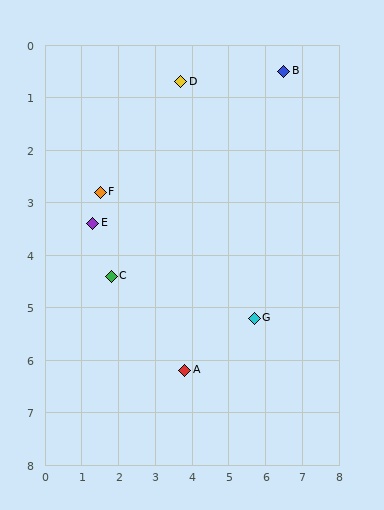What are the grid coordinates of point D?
Point D is at approximately (3.7, 0.7).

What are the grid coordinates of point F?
Point F is at approximately (1.5, 2.8).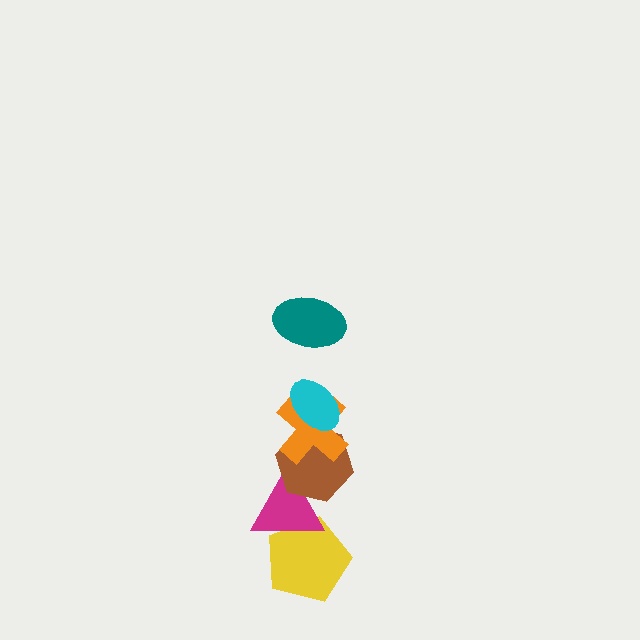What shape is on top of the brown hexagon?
The orange cross is on top of the brown hexagon.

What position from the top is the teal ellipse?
The teal ellipse is 1st from the top.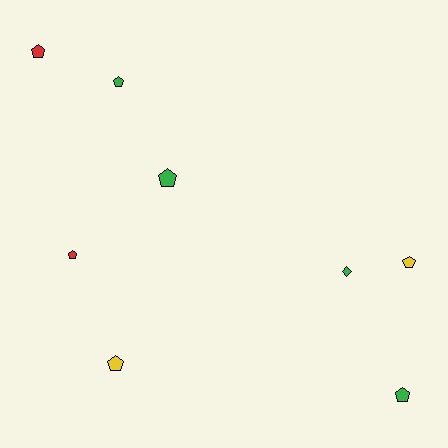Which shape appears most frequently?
Pentagon, with 7 objects.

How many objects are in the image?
There are 8 objects.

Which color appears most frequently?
Green, with 4 objects.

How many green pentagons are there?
There are 3 green pentagons.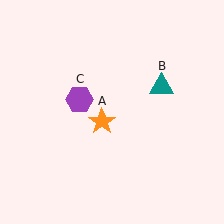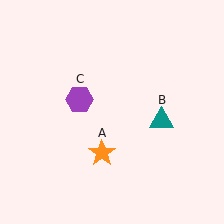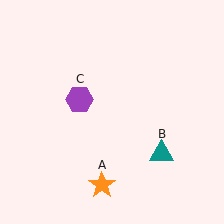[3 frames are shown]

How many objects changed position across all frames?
2 objects changed position: orange star (object A), teal triangle (object B).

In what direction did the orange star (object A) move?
The orange star (object A) moved down.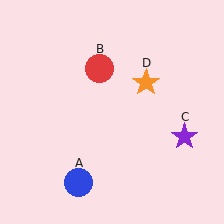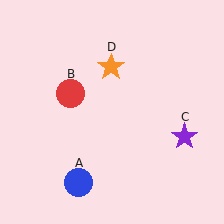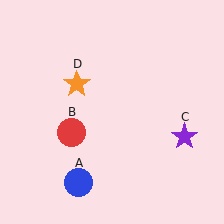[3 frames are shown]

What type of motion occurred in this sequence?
The red circle (object B), orange star (object D) rotated counterclockwise around the center of the scene.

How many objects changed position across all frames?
2 objects changed position: red circle (object B), orange star (object D).